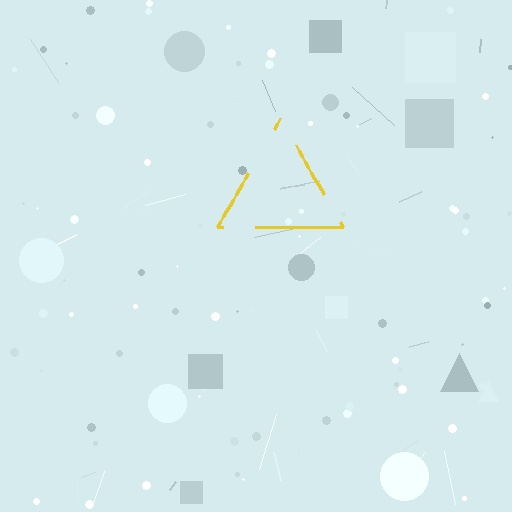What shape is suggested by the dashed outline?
The dashed outline suggests a triangle.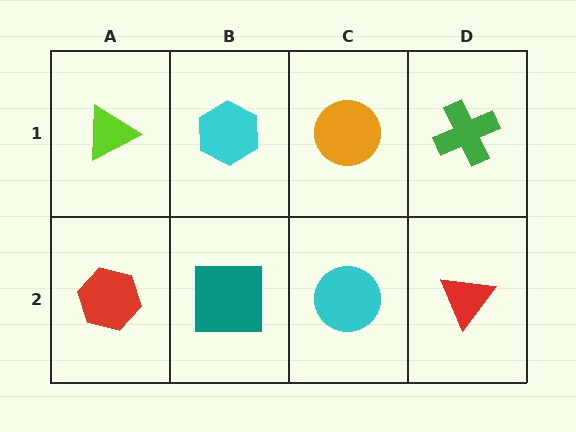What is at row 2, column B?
A teal square.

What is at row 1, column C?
An orange circle.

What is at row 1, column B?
A cyan hexagon.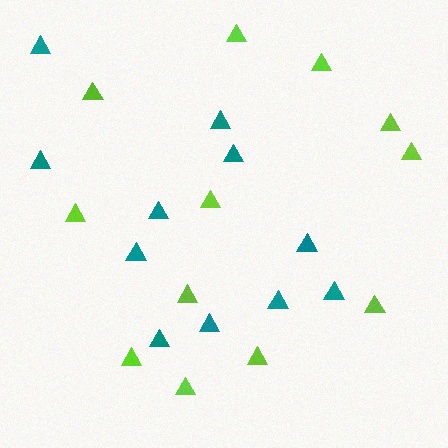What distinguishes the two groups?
There are 2 groups: one group of teal triangles (11) and one group of lime triangles (12).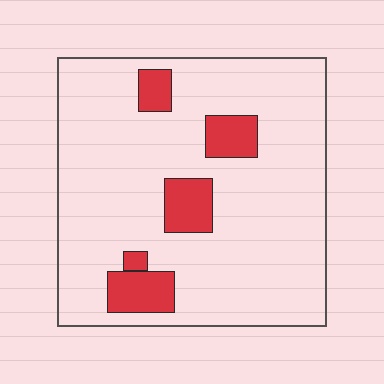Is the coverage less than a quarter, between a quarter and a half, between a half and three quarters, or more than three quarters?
Less than a quarter.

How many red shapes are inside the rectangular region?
5.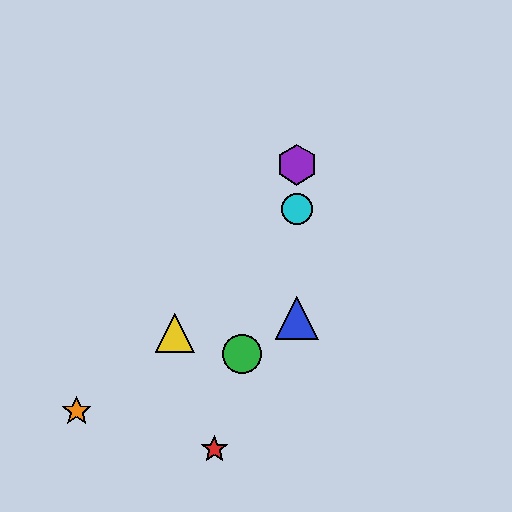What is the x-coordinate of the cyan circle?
The cyan circle is at x≈297.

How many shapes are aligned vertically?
3 shapes (the blue triangle, the purple hexagon, the cyan circle) are aligned vertically.